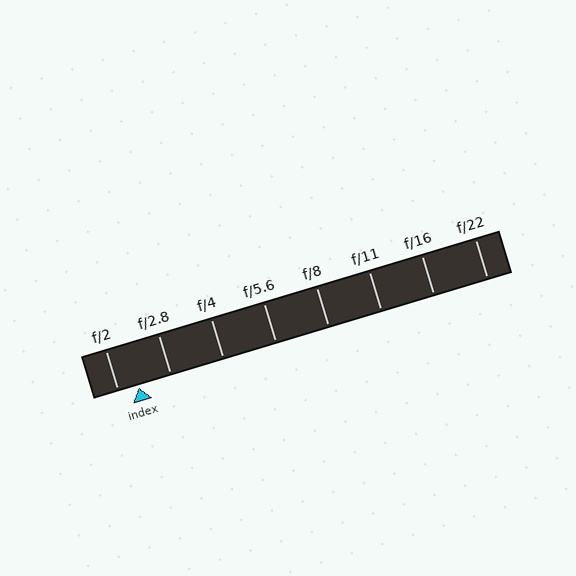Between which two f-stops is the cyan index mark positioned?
The index mark is between f/2 and f/2.8.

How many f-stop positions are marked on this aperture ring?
There are 8 f-stop positions marked.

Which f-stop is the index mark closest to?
The index mark is closest to f/2.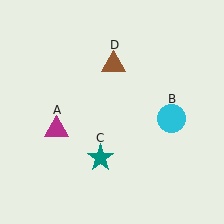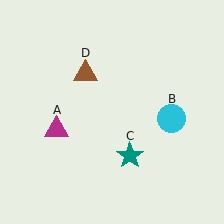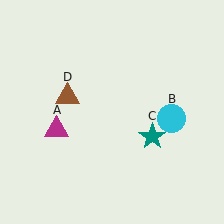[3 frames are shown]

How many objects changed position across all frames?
2 objects changed position: teal star (object C), brown triangle (object D).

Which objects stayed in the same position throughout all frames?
Magenta triangle (object A) and cyan circle (object B) remained stationary.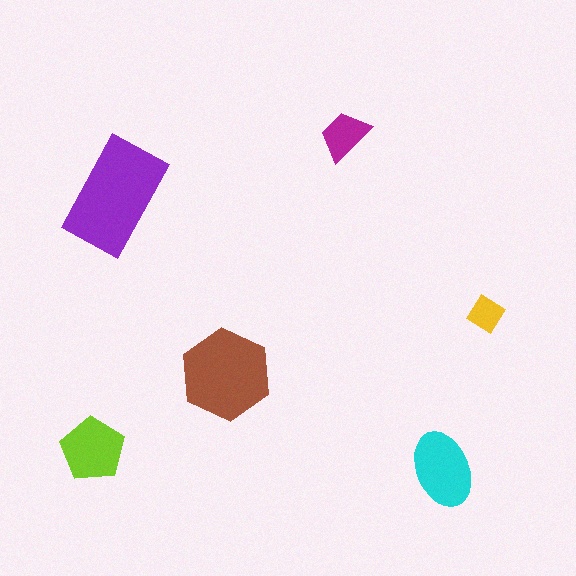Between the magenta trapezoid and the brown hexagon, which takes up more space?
The brown hexagon.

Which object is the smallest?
The yellow diamond.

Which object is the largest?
The purple rectangle.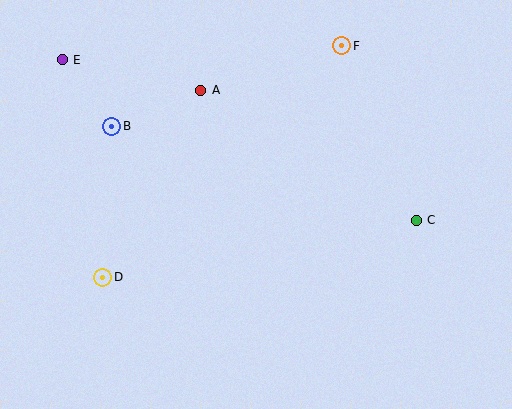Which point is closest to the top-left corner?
Point E is closest to the top-left corner.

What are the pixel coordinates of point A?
Point A is at (201, 90).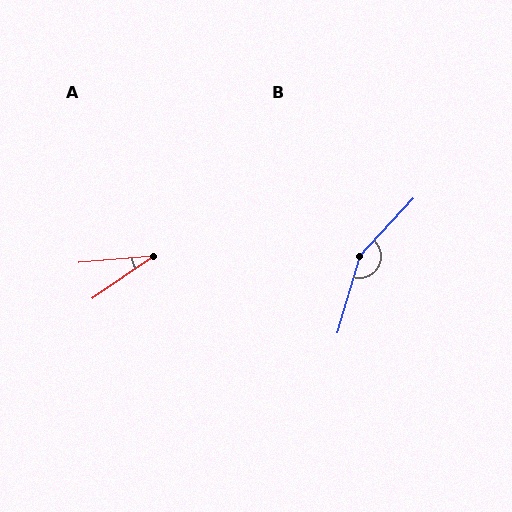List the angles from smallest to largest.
A (30°), B (154°).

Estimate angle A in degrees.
Approximately 30 degrees.